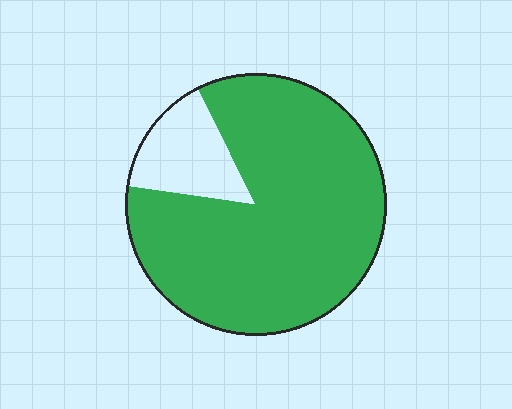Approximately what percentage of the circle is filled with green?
Approximately 85%.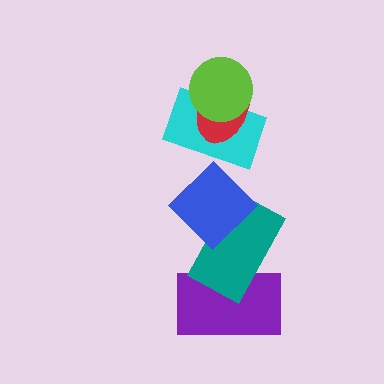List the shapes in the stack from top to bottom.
From top to bottom: the lime circle, the red ellipse, the cyan rectangle, the blue diamond, the teal rectangle, the purple rectangle.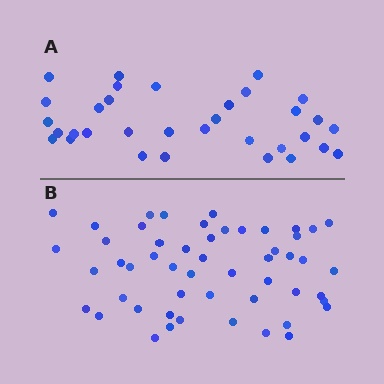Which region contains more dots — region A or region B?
Region B (the bottom region) has more dots.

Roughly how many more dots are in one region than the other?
Region B has approximately 20 more dots than region A.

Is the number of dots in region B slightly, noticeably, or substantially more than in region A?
Region B has substantially more. The ratio is roughly 1.6 to 1.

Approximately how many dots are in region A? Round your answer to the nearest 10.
About 30 dots. (The exact count is 33, which rounds to 30.)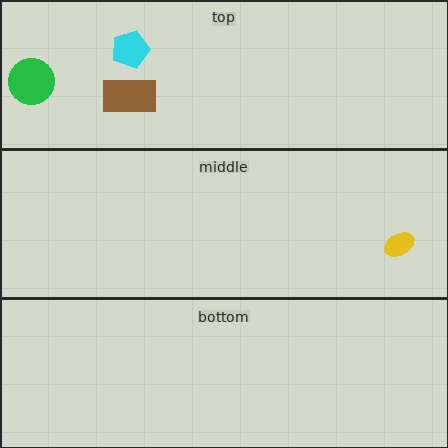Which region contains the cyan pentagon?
The top region.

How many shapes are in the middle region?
1.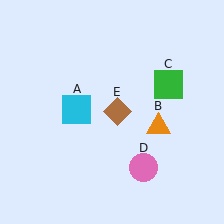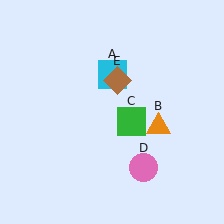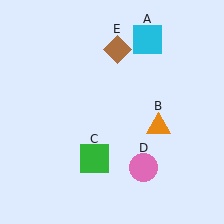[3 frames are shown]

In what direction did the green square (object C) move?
The green square (object C) moved down and to the left.